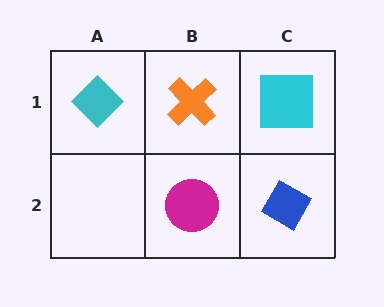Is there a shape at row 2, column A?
No, that cell is empty.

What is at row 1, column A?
A cyan diamond.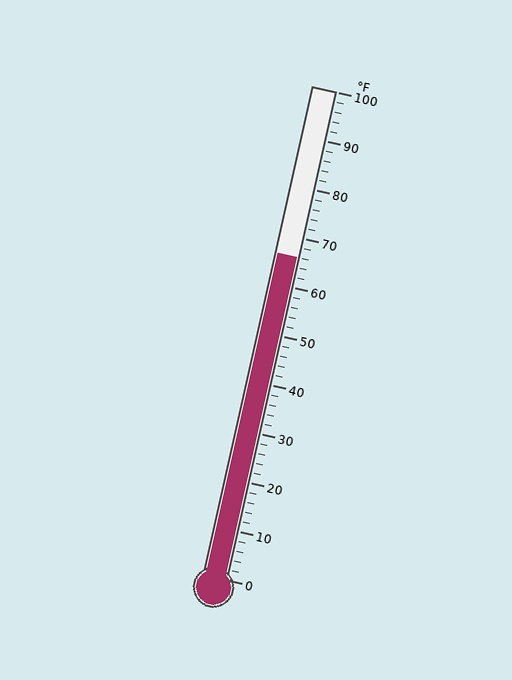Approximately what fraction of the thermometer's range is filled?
The thermometer is filled to approximately 65% of its range.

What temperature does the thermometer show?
The thermometer shows approximately 66°F.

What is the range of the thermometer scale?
The thermometer scale ranges from 0°F to 100°F.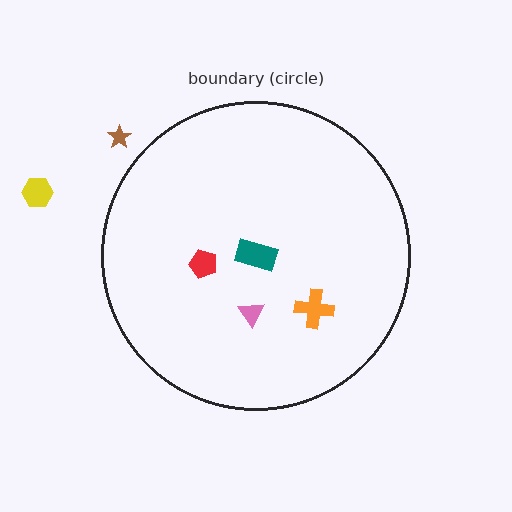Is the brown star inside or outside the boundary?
Outside.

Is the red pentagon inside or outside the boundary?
Inside.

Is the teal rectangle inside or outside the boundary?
Inside.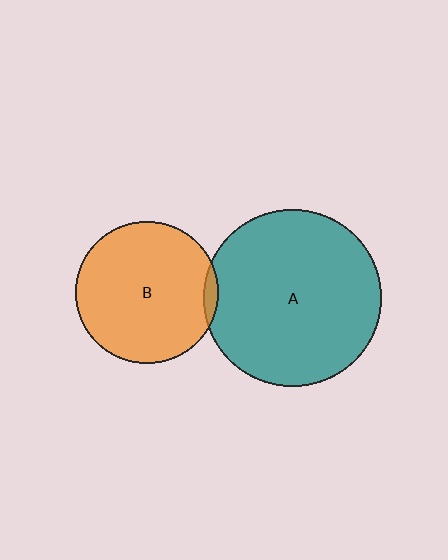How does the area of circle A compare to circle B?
Approximately 1.5 times.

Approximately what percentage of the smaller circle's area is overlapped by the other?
Approximately 5%.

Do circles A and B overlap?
Yes.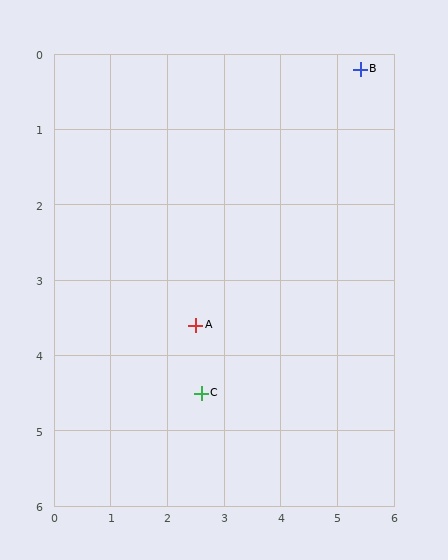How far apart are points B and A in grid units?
Points B and A are about 4.5 grid units apart.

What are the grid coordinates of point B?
Point B is at approximately (5.4, 0.2).